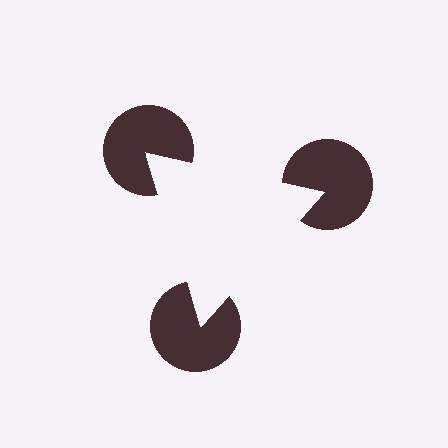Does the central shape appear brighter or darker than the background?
It typically appears slightly brighter than the background, even though no actual brightness change is drawn.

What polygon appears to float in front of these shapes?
An illusory triangle — its edges are inferred from the aligned wedge cuts in the pac-man discs, not physically drawn.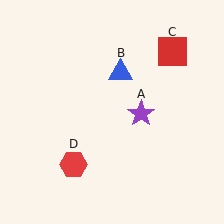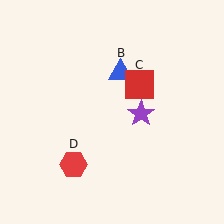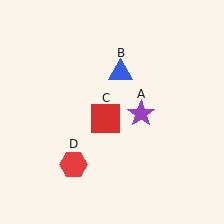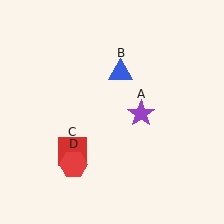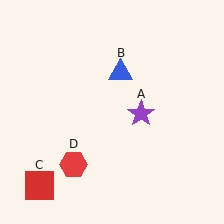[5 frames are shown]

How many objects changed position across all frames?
1 object changed position: red square (object C).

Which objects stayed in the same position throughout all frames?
Purple star (object A) and blue triangle (object B) and red hexagon (object D) remained stationary.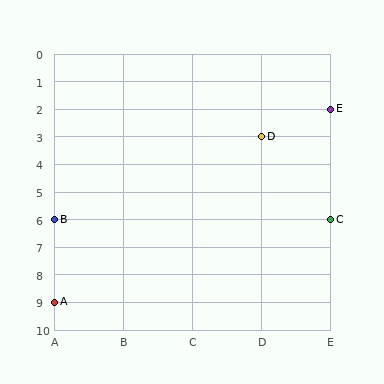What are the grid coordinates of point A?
Point A is at grid coordinates (A, 9).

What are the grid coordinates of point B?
Point B is at grid coordinates (A, 6).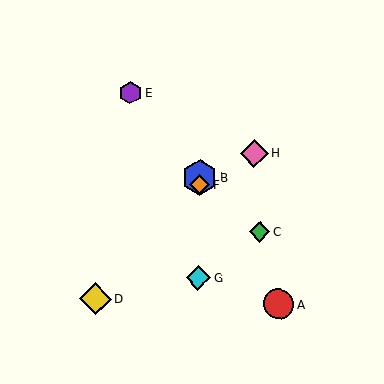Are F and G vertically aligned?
Yes, both are at x≈200.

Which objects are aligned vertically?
Objects B, F, G are aligned vertically.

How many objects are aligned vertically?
3 objects (B, F, G) are aligned vertically.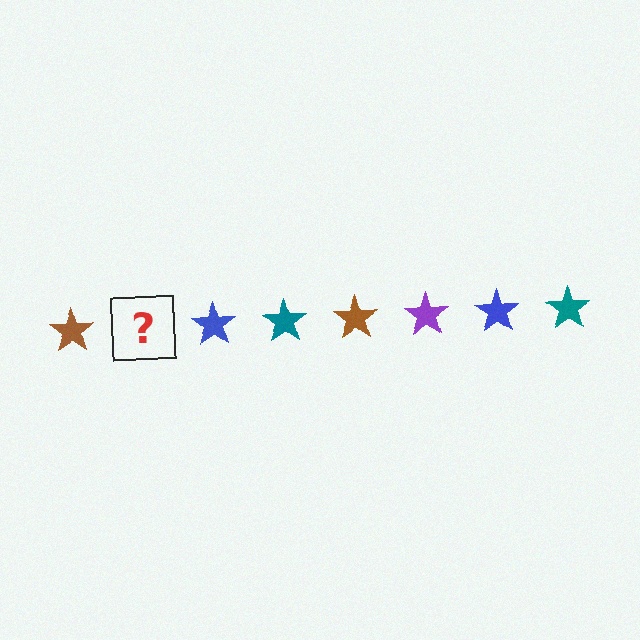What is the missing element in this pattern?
The missing element is a purple star.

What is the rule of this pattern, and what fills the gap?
The rule is that the pattern cycles through brown, purple, blue, teal stars. The gap should be filled with a purple star.